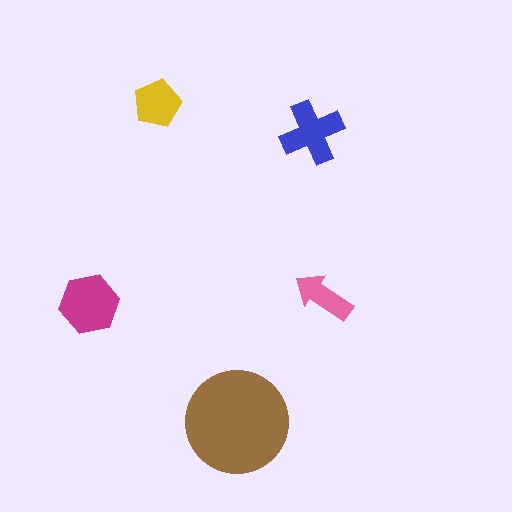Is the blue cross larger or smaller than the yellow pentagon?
Larger.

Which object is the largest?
The brown circle.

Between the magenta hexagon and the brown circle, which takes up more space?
The brown circle.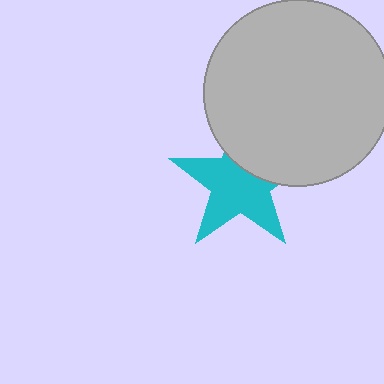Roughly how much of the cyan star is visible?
Most of it is visible (roughly 67%).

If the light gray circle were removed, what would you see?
You would see the complete cyan star.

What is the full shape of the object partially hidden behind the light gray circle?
The partially hidden object is a cyan star.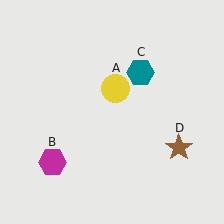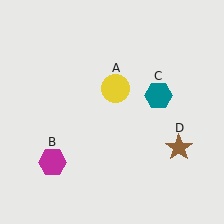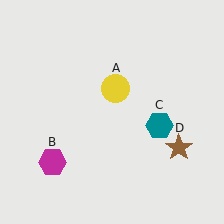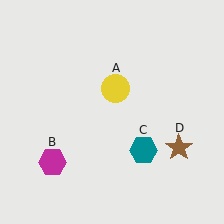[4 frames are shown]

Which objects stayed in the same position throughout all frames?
Yellow circle (object A) and magenta hexagon (object B) and brown star (object D) remained stationary.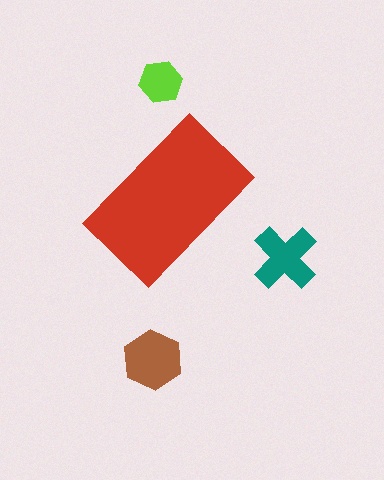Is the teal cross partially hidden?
No, the teal cross is fully visible.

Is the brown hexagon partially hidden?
No, the brown hexagon is fully visible.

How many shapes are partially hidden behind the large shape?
0 shapes are partially hidden.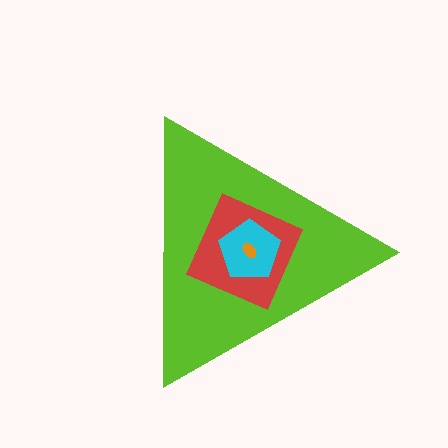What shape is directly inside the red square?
The cyan pentagon.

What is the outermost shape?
The lime triangle.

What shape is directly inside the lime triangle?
The red square.